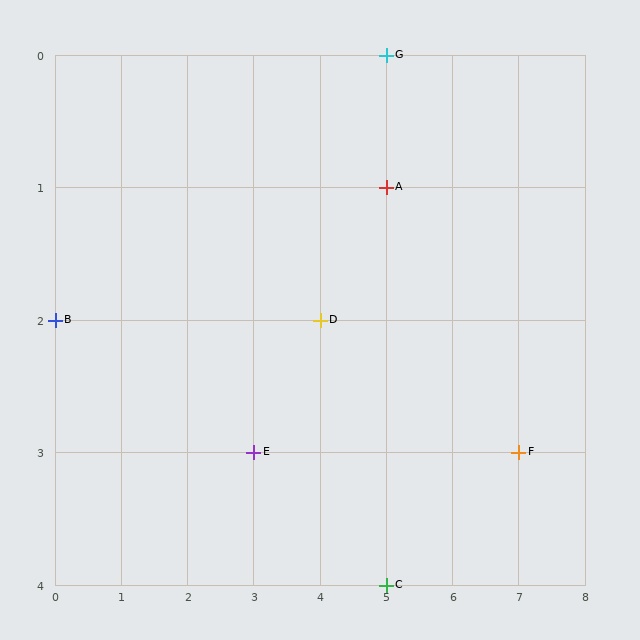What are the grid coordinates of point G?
Point G is at grid coordinates (5, 0).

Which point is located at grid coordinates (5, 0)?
Point G is at (5, 0).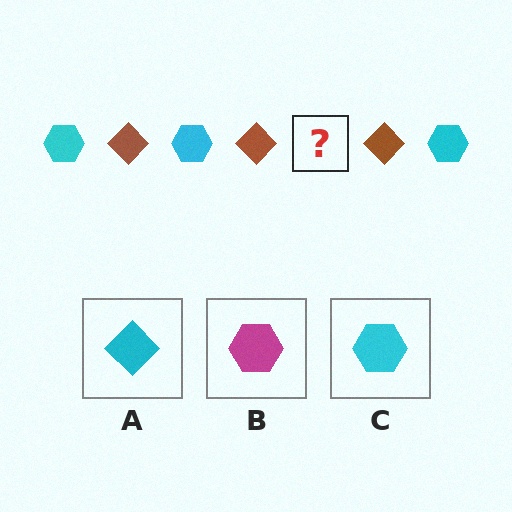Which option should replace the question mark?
Option C.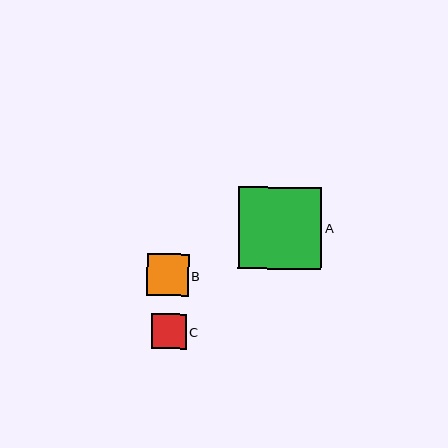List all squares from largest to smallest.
From largest to smallest: A, B, C.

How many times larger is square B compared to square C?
Square B is approximately 1.2 times the size of square C.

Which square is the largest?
Square A is the largest with a size of approximately 83 pixels.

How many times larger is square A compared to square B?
Square A is approximately 2.0 times the size of square B.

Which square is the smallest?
Square C is the smallest with a size of approximately 34 pixels.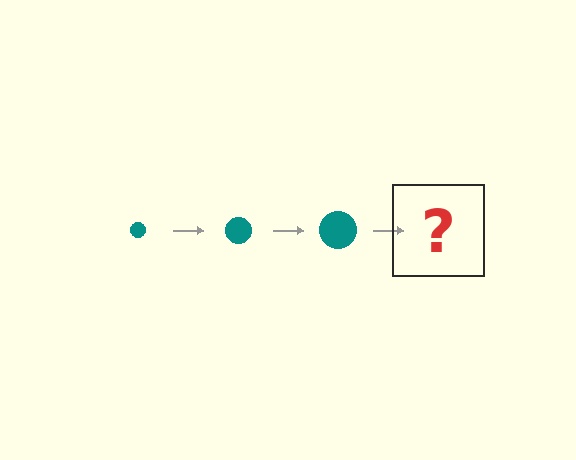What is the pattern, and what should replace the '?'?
The pattern is that the circle gets progressively larger each step. The '?' should be a teal circle, larger than the previous one.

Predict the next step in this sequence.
The next step is a teal circle, larger than the previous one.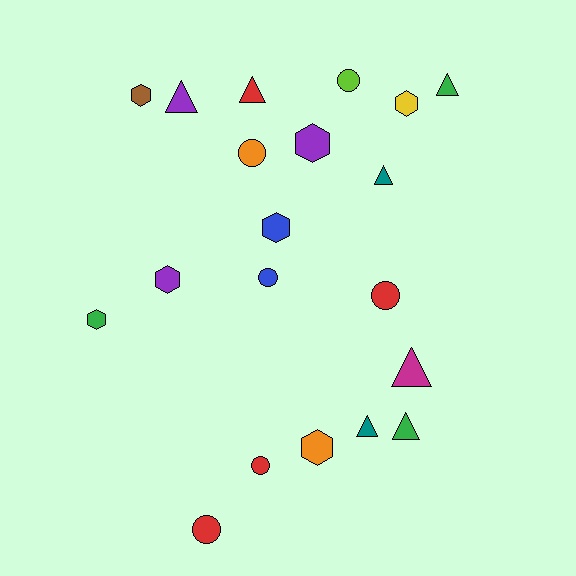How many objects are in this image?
There are 20 objects.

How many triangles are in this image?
There are 7 triangles.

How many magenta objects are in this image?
There is 1 magenta object.